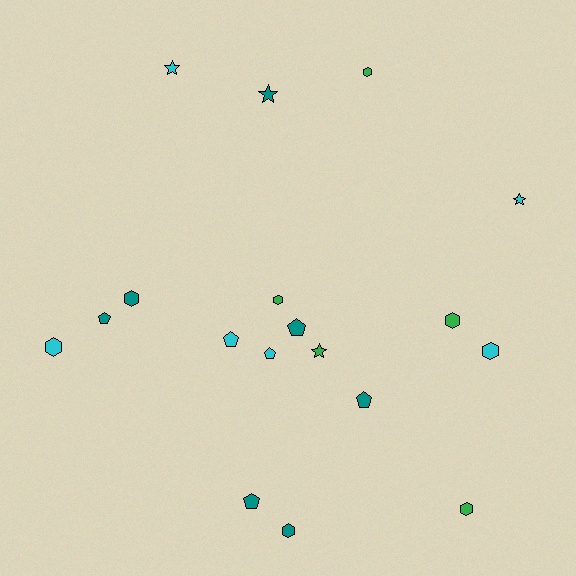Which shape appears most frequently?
Hexagon, with 8 objects.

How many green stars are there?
There is 1 green star.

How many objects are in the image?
There are 18 objects.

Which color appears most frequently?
Teal, with 7 objects.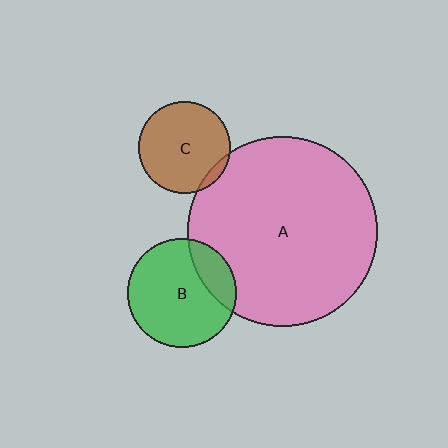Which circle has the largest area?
Circle A (pink).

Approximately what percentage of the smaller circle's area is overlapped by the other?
Approximately 5%.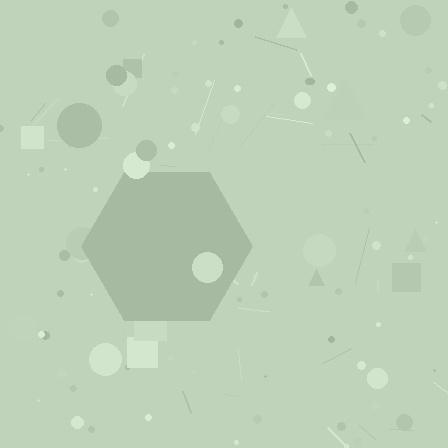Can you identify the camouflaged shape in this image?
The camouflaged shape is a hexagon.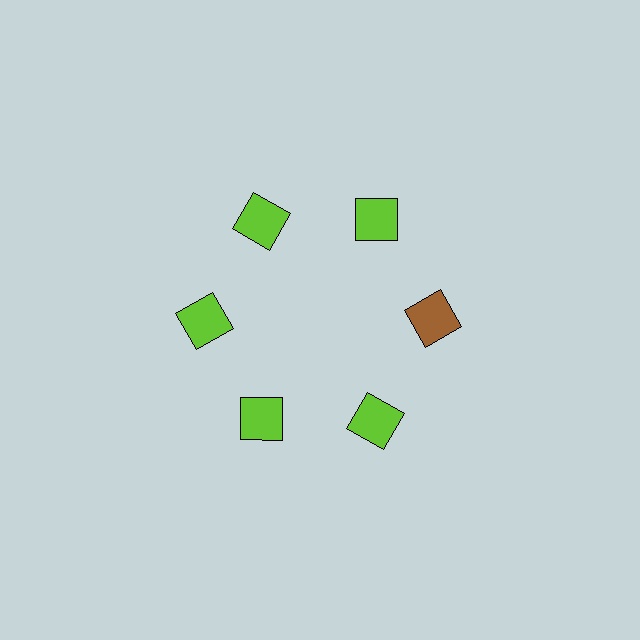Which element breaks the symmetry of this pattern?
The brown square at roughly the 3 o'clock position breaks the symmetry. All other shapes are lime squares.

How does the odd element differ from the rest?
It has a different color: brown instead of lime.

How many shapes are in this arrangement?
There are 6 shapes arranged in a ring pattern.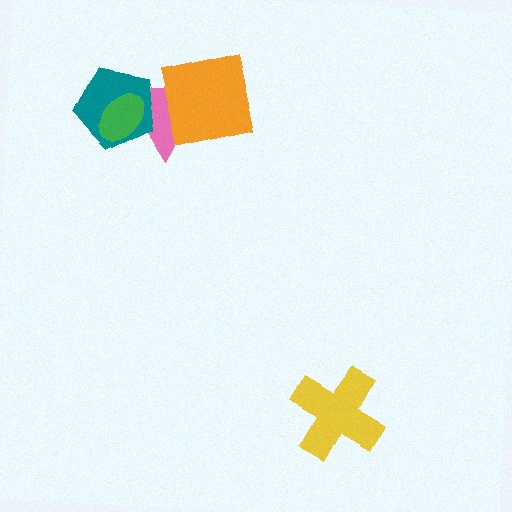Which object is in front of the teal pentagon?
The green ellipse is in front of the teal pentagon.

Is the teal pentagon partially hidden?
Yes, it is partially covered by another shape.